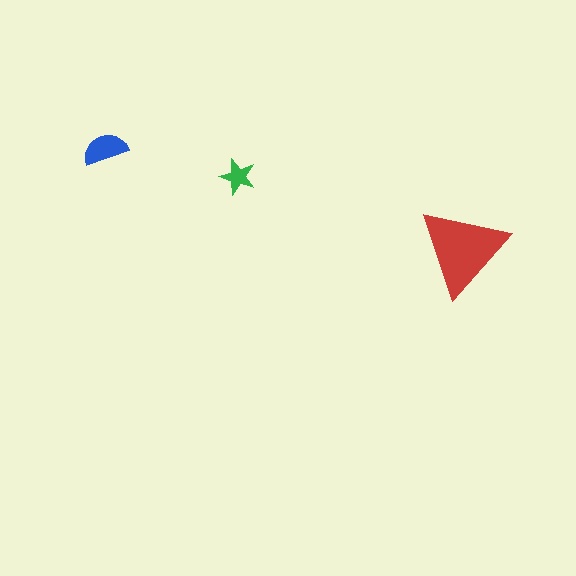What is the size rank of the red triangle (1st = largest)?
1st.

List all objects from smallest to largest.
The green star, the blue semicircle, the red triangle.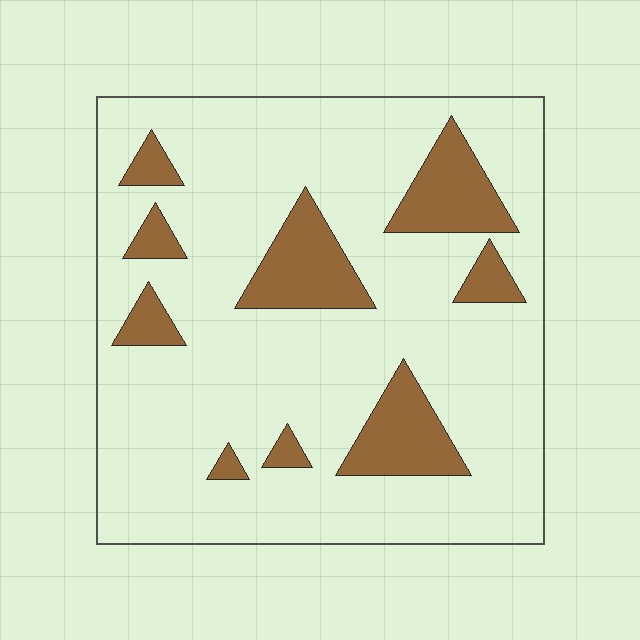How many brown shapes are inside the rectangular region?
9.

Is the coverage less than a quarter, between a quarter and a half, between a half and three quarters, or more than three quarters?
Less than a quarter.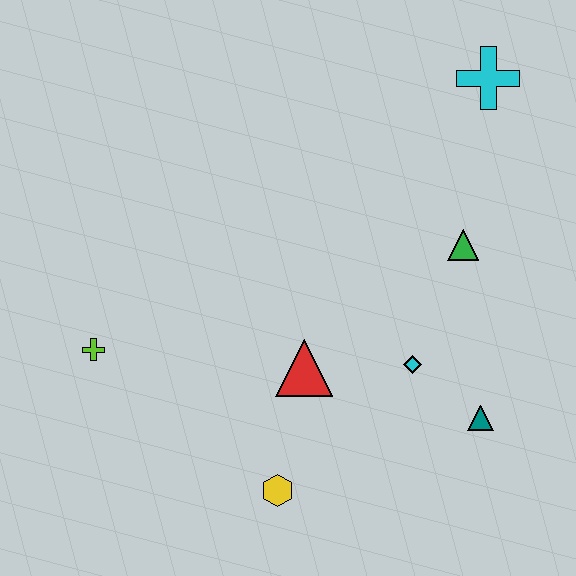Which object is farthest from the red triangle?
The cyan cross is farthest from the red triangle.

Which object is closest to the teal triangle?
The cyan diamond is closest to the teal triangle.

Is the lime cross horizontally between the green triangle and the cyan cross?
No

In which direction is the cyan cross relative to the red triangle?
The cyan cross is above the red triangle.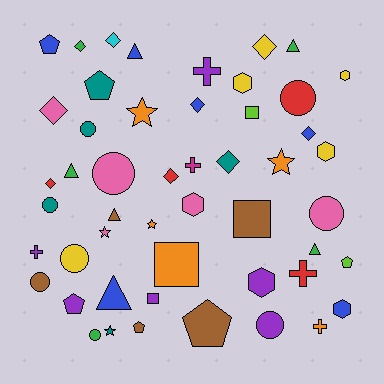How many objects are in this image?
There are 50 objects.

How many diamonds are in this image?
There are 9 diamonds.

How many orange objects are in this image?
There are 5 orange objects.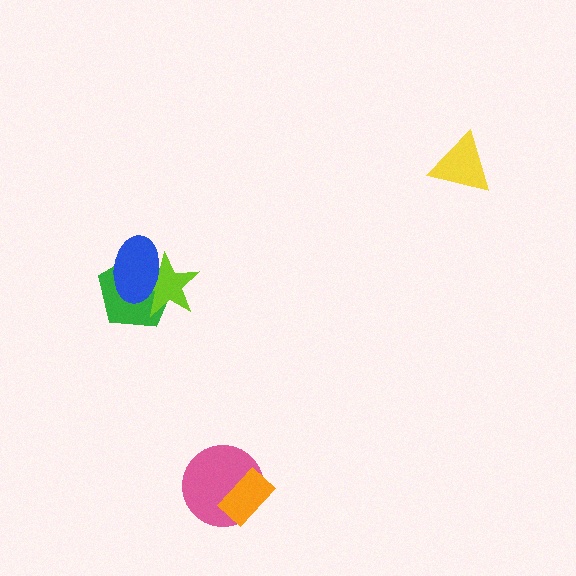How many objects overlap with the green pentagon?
2 objects overlap with the green pentagon.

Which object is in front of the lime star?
The blue ellipse is in front of the lime star.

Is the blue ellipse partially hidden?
No, no other shape covers it.